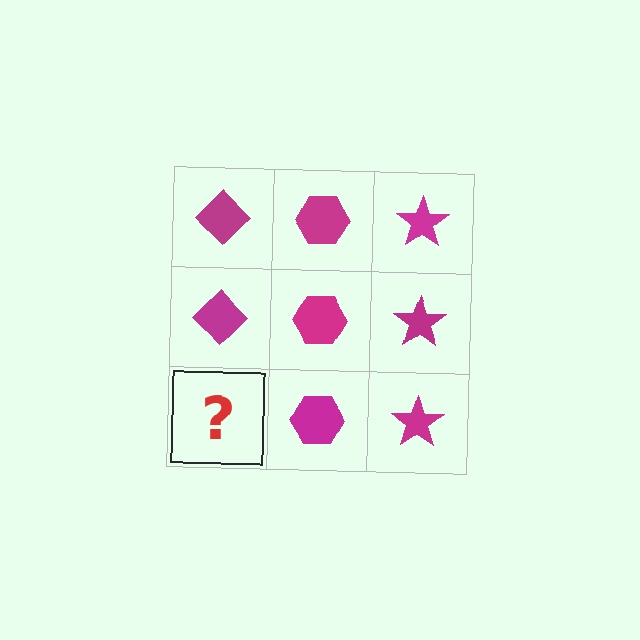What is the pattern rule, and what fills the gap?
The rule is that each column has a consistent shape. The gap should be filled with a magenta diamond.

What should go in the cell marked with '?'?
The missing cell should contain a magenta diamond.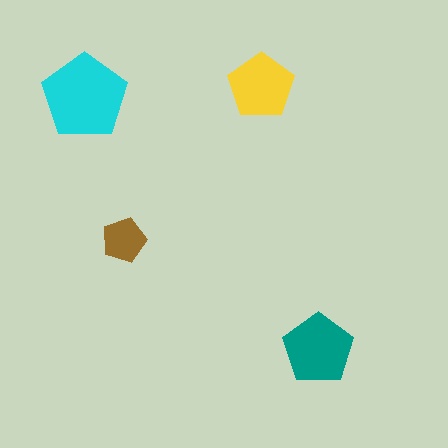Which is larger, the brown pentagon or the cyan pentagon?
The cyan one.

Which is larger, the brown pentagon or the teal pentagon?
The teal one.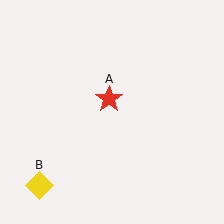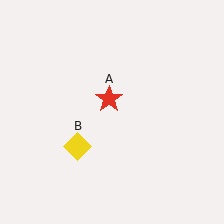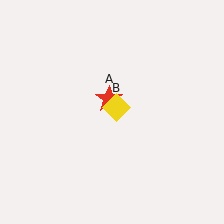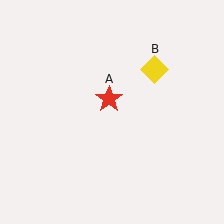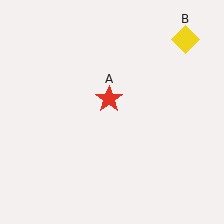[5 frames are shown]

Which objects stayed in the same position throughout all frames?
Red star (object A) remained stationary.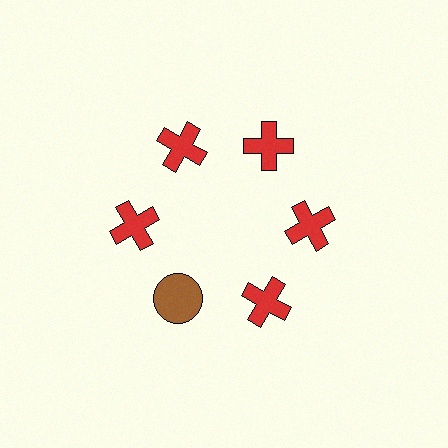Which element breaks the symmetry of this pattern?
The brown circle at roughly the 7 o'clock position breaks the symmetry. All other shapes are red crosses.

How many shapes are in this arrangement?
There are 6 shapes arranged in a ring pattern.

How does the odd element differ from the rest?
It differs in both color (brown instead of red) and shape (circle instead of cross).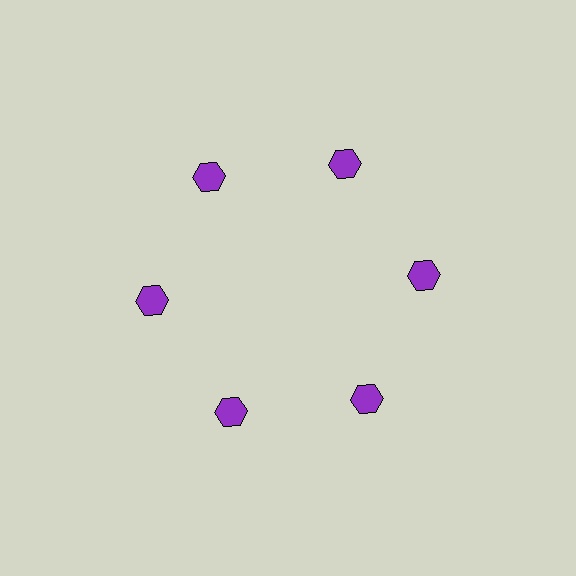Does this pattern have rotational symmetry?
Yes, this pattern has 6-fold rotational symmetry. It looks the same after rotating 60 degrees around the center.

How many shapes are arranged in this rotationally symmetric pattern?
There are 6 shapes, arranged in 6 groups of 1.